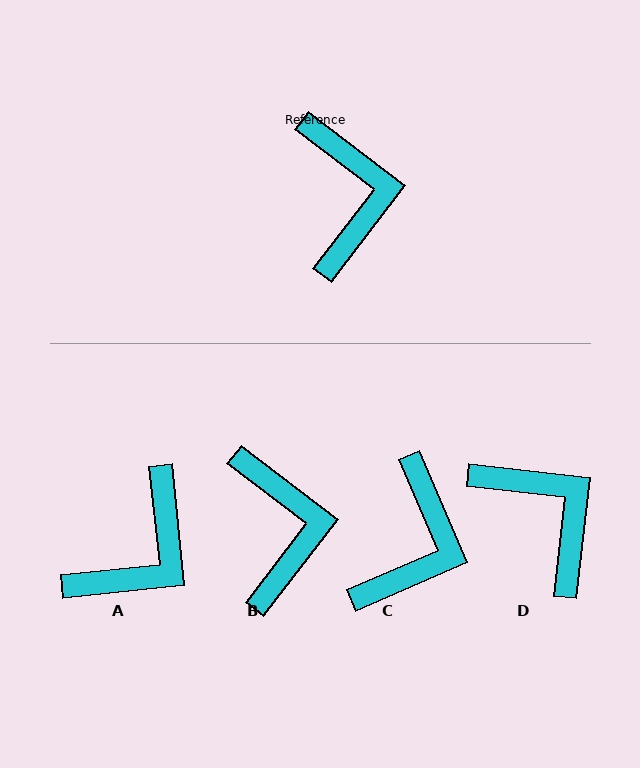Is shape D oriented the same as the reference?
No, it is off by about 31 degrees.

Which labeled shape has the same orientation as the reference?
B.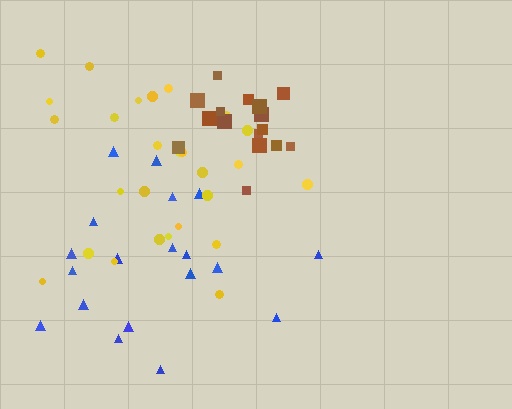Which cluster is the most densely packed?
Brown.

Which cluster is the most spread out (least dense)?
Blue.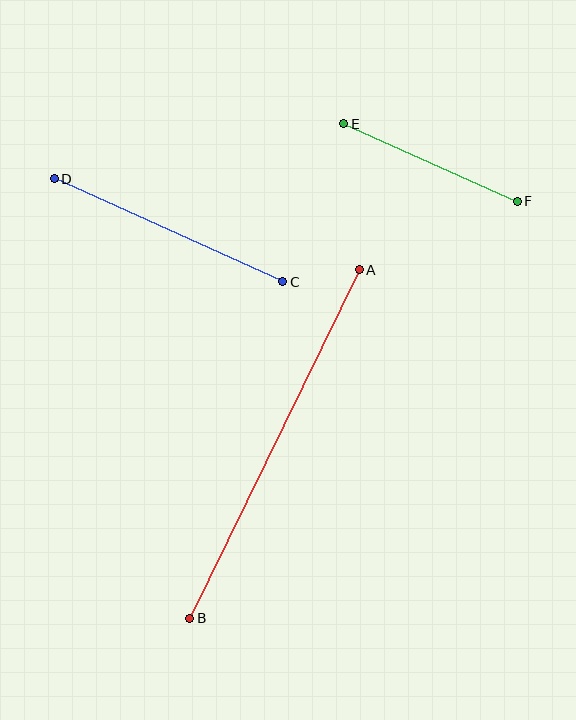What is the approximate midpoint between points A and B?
The midpoint is at approximately (274, 444) pixels.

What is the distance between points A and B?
The distance is approximately 388 pixels.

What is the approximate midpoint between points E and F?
The midpoint is at approximately (430, 162) pixels.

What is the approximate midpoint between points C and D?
The midpoint is at approximately (168, 230) pixels.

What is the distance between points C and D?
The distance is approximately 251 pixels.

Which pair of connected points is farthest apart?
Points A and B are farthest apart.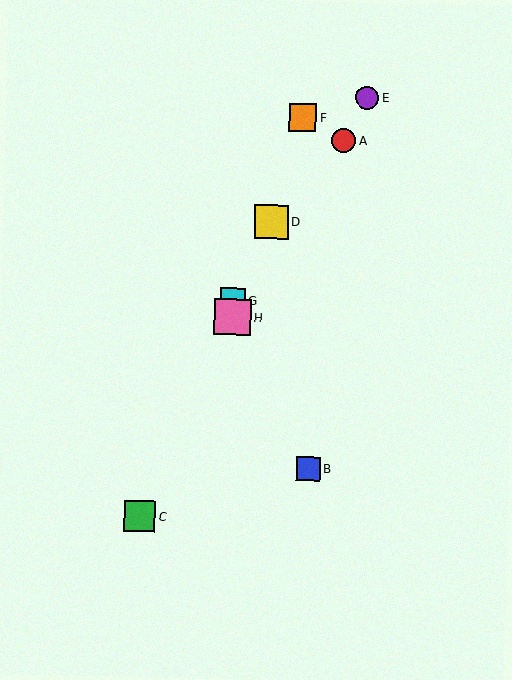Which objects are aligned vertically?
Objects G, H are aligned vertically.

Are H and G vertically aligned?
Yes, both are at x≈232.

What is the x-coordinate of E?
Object E is at x≈367.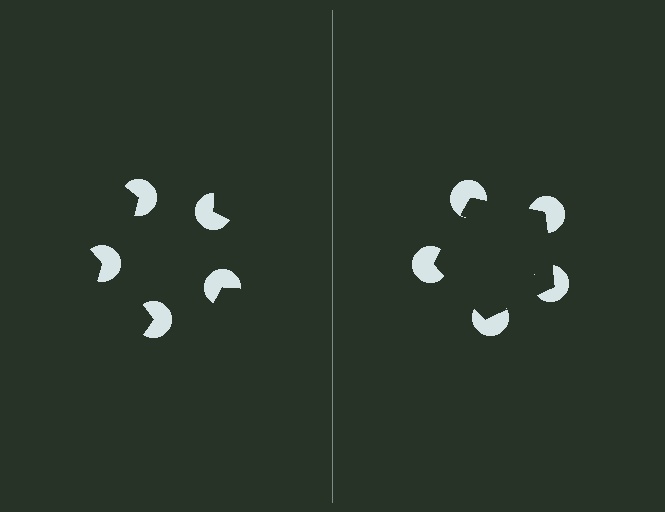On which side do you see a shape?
An illusory pentagon appears on the right side. On the left side the wedge cuts are rotated, so no coherent shape forms.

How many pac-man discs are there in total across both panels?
10 — 5 on each side.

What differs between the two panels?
The pac-man discs are positioned identically on both sides; only the wedge orientations differ. On the right they align to a pentagon; on the left they are misaligned.